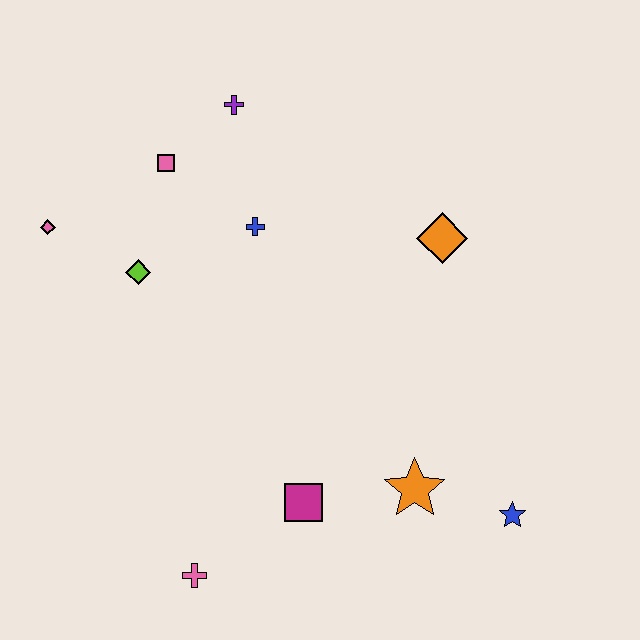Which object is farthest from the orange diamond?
The pink cross is farthest from the orange diamond.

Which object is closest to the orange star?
The blue star is closest to the orange star.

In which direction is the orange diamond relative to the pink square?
The orange diamond is to the right of the pink square.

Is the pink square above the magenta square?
Yes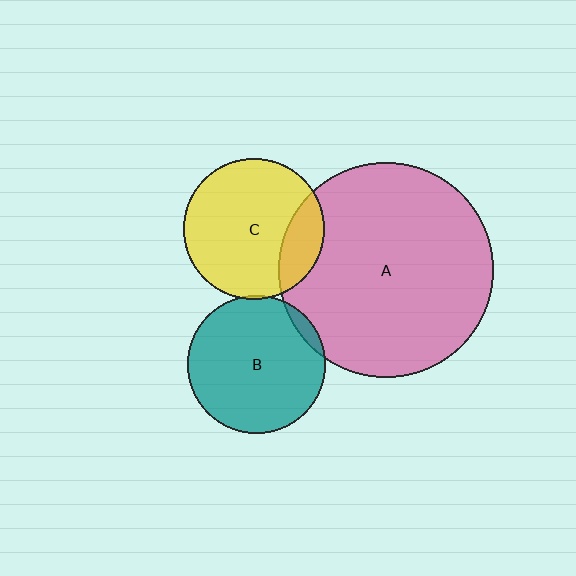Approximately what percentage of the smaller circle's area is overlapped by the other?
Approximately 5%.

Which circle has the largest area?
Circle A (pink).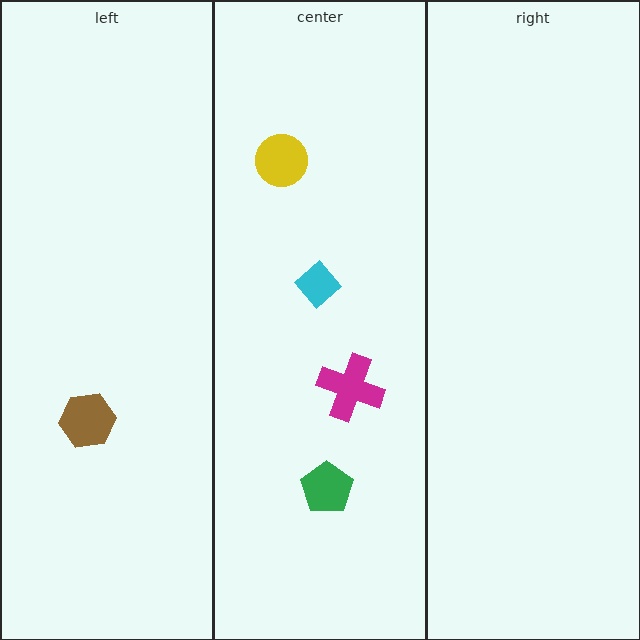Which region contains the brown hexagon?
The left region.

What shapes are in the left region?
The brown hexagon.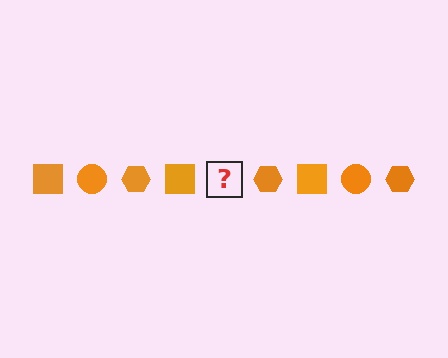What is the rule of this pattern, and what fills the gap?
The rule is that the pattern cycles through square, circle, hexagon shapes in orange. The gap should be filled with an orange circle.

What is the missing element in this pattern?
The missing element is an orange circle.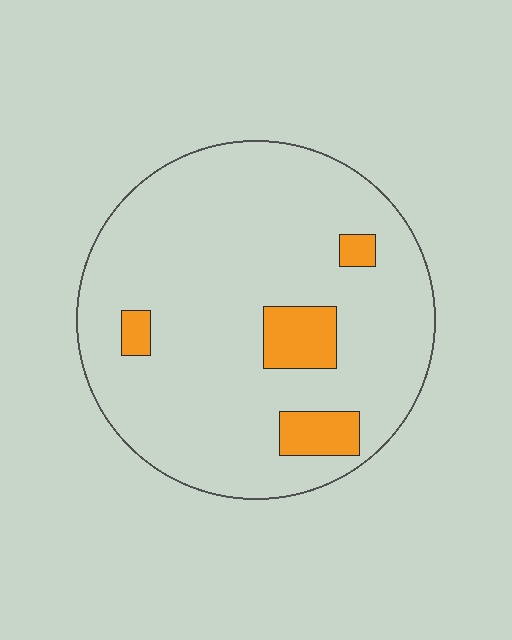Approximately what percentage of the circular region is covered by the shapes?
Approximately 10%.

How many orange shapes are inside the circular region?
4.